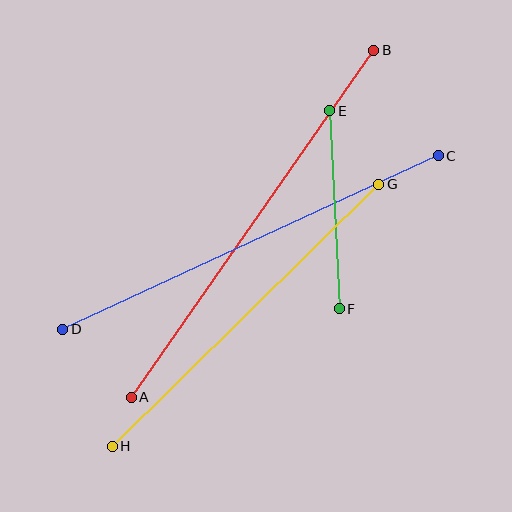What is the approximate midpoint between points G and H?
The midpoint is at approximately (245, 315) pixels.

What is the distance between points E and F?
The distance is approximately 198 pixels.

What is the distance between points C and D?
The distance is approximately 413 pixels.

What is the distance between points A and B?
The distance is approximately 423 pixels.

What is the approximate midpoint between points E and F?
The midpoint is at approximately (335, 210) pixels.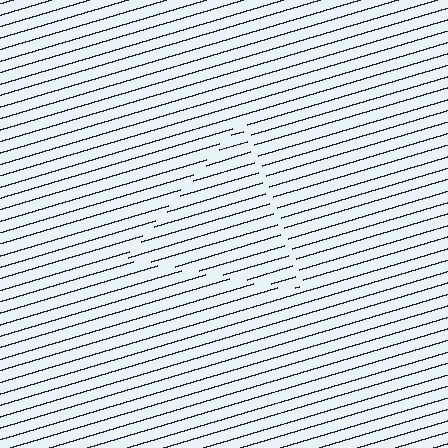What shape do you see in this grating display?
An illusory triangle. The interior of the shape contains the same grating, shifted by half a period — the contour is defined by the phase discontinuity where line-ends from the inner and outer gratings abut.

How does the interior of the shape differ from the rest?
The interior of the shape contains the same grating, shifted by half a period — the contour is defined by the phase discontinuity where line-ends from the inner and outer gratings abut.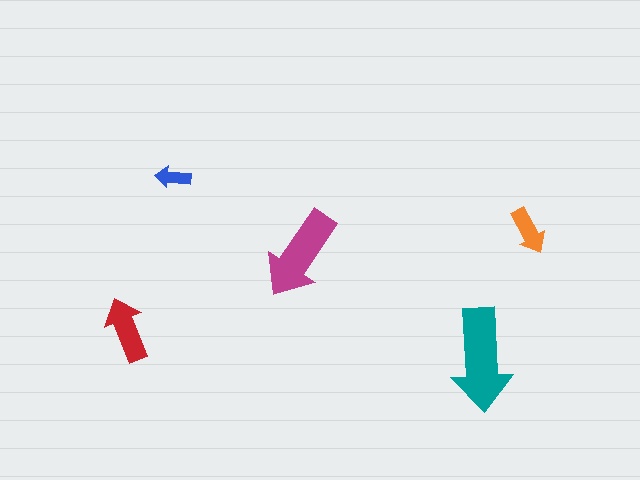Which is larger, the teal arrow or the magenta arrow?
The teal one.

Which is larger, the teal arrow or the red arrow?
The teal one.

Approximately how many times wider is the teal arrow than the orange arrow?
About 2 times wider.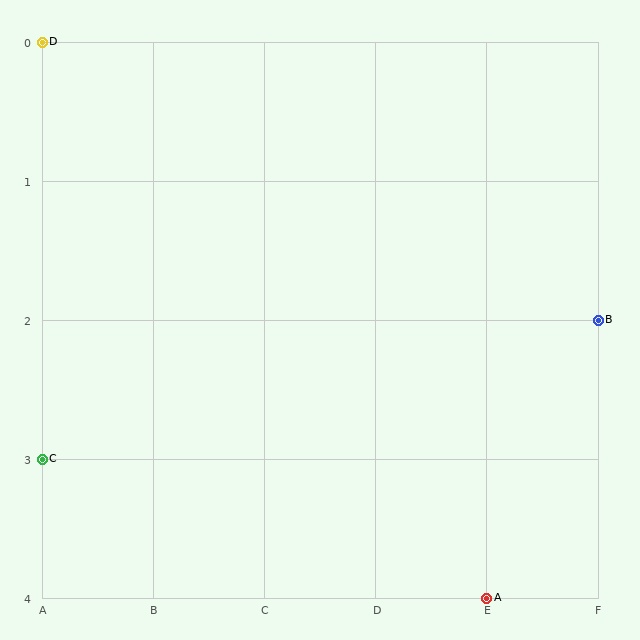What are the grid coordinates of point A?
Point A is at grid coordinates (E, 4).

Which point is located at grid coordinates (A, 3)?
Point C is at (A, 3).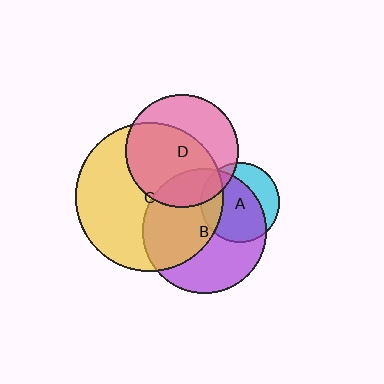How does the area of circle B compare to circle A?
Approximately 2.5 times.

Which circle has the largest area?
Circle C (yellow).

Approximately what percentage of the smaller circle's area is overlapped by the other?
Approximately 20%.